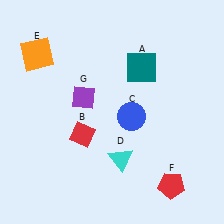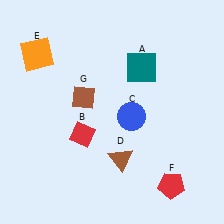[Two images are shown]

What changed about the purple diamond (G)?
In Image 1, G is purple. In Image 2, it changed to brown.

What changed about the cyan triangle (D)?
In Image 1, D is cyan. In Image 2, it changed to brown.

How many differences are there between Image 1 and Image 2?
There are 2 differences between the two images.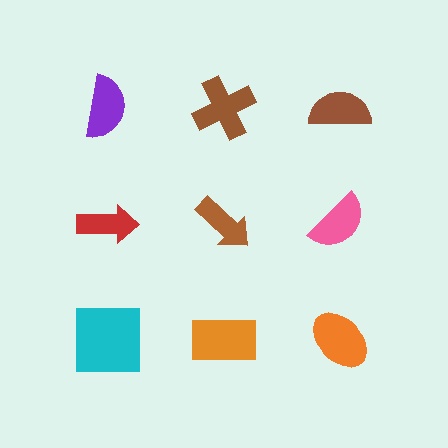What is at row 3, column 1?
A cyan square.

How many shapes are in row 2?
3 shapes.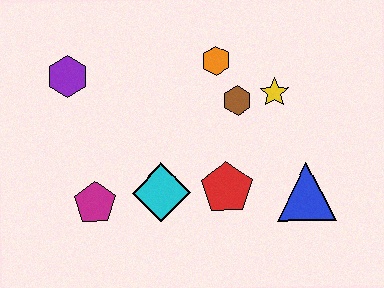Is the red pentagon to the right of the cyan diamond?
Yes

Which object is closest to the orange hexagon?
The brown hexagon is closest to the orange hexagon.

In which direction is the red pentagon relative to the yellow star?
The red pentagon is below the yellow star.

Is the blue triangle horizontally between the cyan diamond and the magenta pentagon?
No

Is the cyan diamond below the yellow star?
Yes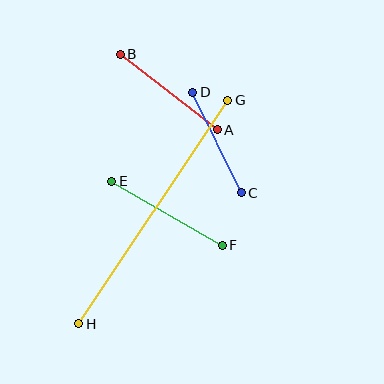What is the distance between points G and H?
The distance is approximately 269 pixels.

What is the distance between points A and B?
The distance is approximately 123 pixels.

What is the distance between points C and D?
The distance is approximately 112 pixels.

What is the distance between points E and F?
The distance is approximately 128 pixels.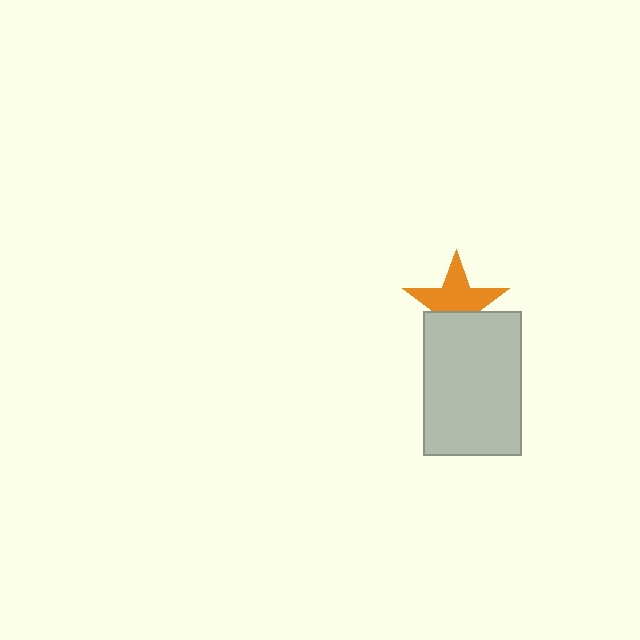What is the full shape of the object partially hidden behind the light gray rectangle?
The partially hidden object is an orange star.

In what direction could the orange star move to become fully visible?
The orange star could move up. That would shift it out from behind the light gray rectangle entirely.